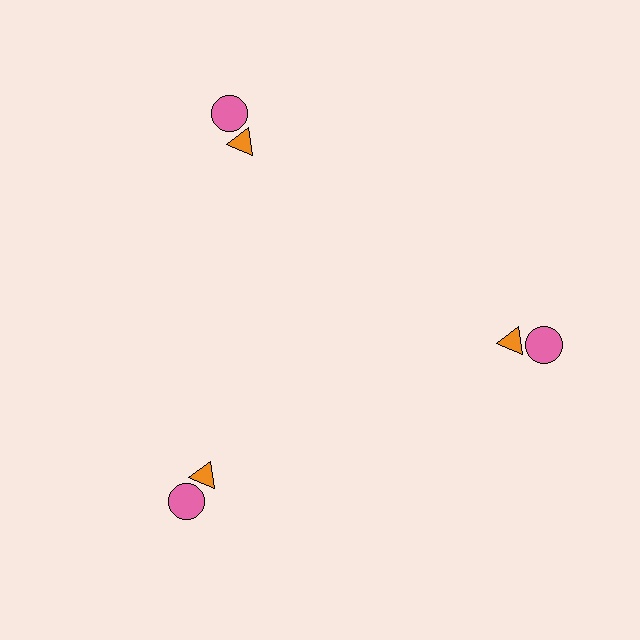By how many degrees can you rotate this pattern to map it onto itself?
The pattern maps onto itself every 120 degrees of rotation.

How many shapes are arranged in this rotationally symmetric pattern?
There are 6 shapes, arranged in 3 groups of 2.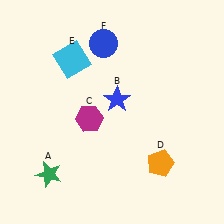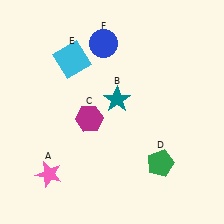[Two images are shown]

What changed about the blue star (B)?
In Image 1, B is blue. In Image 2, it changed to teal.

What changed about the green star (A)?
In Image 1, A is green. In Image 2, it changed to pink.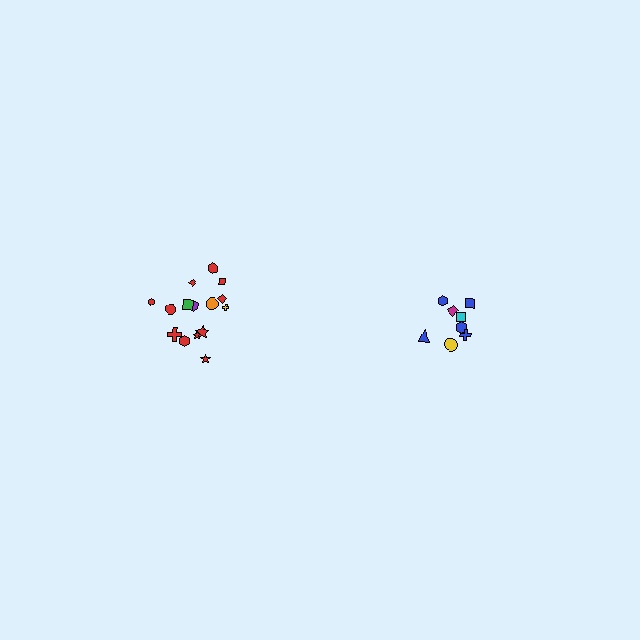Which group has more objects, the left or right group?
The left group.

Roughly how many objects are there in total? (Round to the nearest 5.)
Roughly 25 objects in total.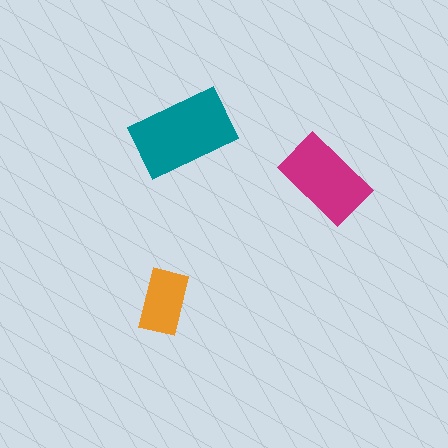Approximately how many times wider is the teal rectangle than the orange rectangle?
About 1.5 times wider.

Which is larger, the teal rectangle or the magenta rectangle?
The teal one.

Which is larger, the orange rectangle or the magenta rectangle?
The magenta one.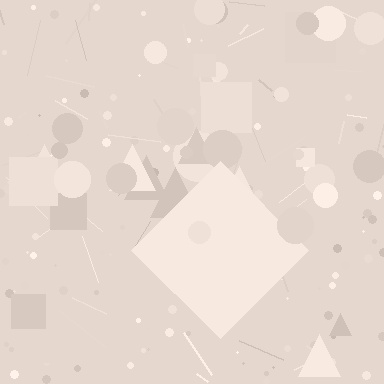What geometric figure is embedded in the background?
A diamond is embedded in the background.